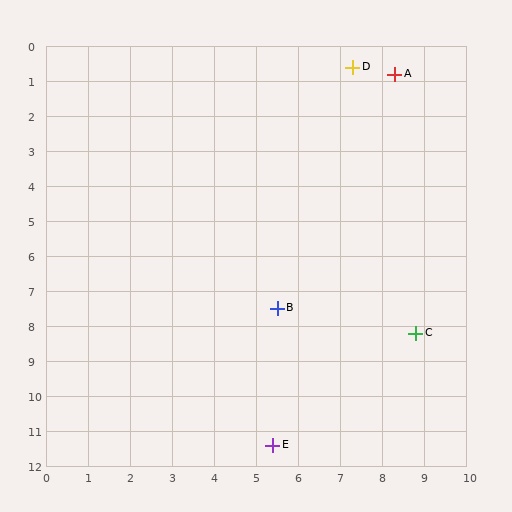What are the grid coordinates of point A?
Point A is at approximately (8.3, 0.8).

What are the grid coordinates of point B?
Point B is at approximately (5.5, 7.5).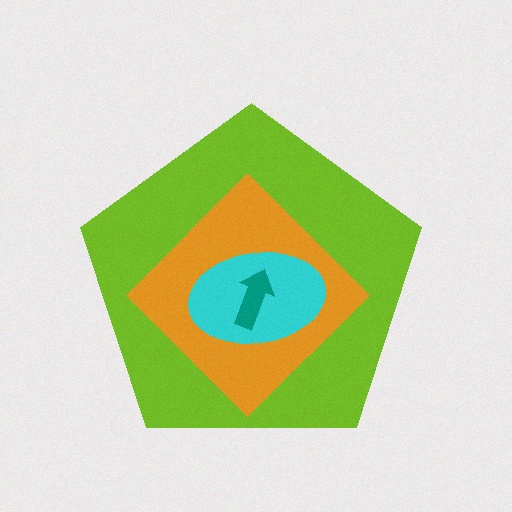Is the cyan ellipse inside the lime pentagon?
Yes.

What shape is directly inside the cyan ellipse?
The teal arrow.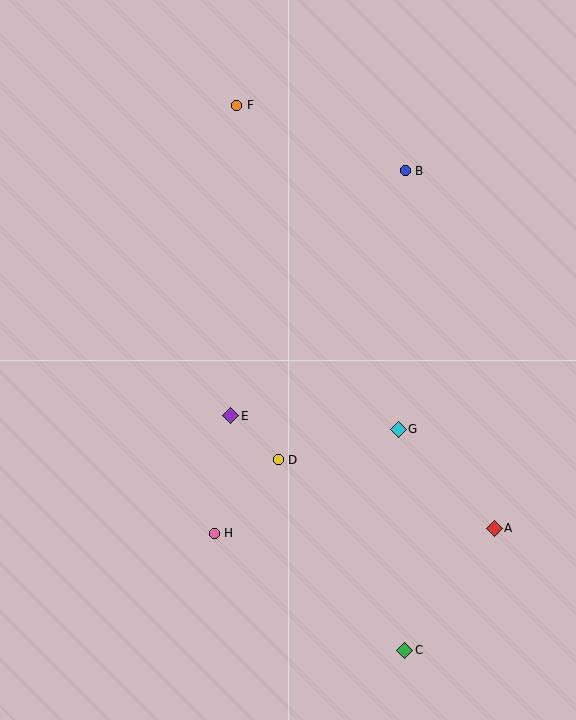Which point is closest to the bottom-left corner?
Point H is closest to the bottom-left corner.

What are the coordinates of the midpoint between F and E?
The midpoint between F and E is at (234, 261).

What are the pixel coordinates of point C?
Point C is at (405, 650).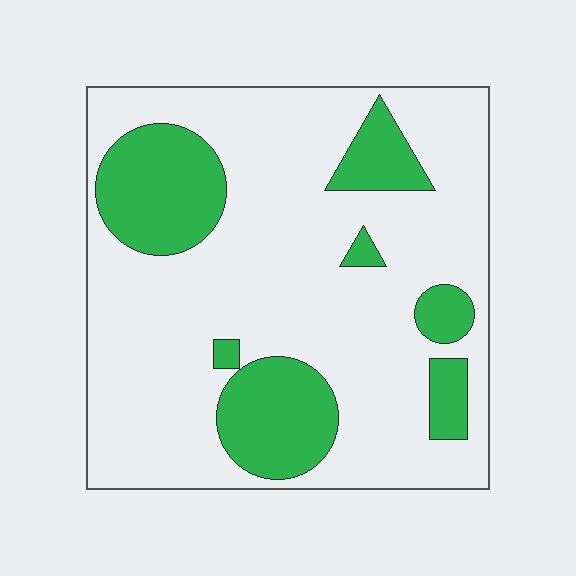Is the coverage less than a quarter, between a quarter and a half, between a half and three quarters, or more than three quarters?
Less than a quarter.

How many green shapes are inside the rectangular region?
7.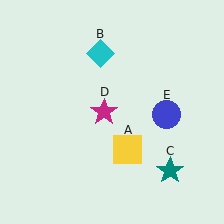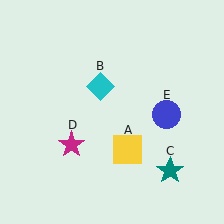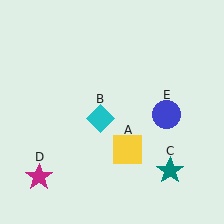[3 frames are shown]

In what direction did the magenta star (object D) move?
The magenta star (object D) moved down and to the left.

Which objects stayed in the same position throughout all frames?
Yellow square (object A) and teal star (object C) and blue circle (object E) remained stationary.